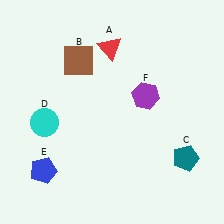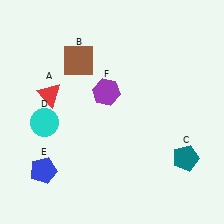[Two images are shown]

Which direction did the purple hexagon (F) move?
The purple hexagon (F) moved left.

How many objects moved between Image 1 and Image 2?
2 objects moved between the two images.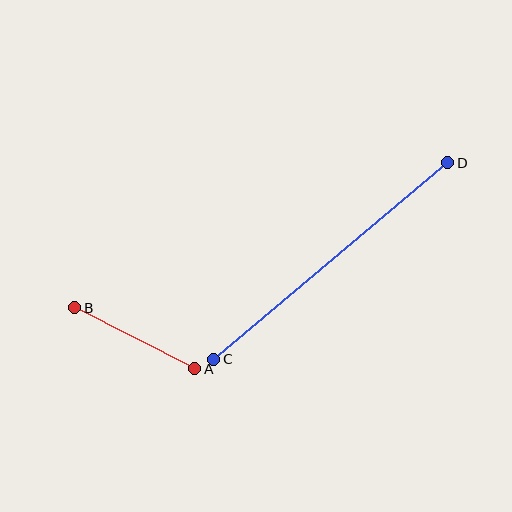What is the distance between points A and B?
The distance is approximately 134 pixels.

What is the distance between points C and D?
The distance is approximately 306 pixels.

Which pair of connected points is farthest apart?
Points C and D are farthest apart.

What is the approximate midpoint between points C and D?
The midpoint is at approximately (331, 261) pixels.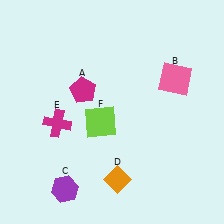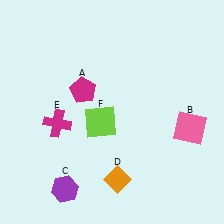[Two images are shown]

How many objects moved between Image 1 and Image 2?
1 object moved between the two images.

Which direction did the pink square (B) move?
The pink square (B) moved down.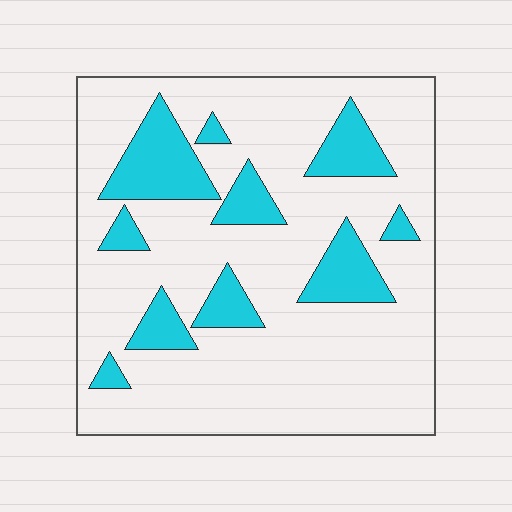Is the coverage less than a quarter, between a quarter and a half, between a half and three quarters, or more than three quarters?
Less than a quarter.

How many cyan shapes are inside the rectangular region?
10.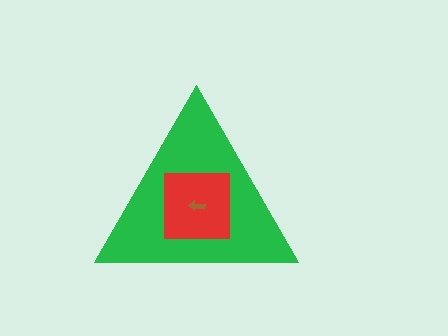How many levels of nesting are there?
3.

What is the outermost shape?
The green triangle.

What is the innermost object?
The brown arrow.